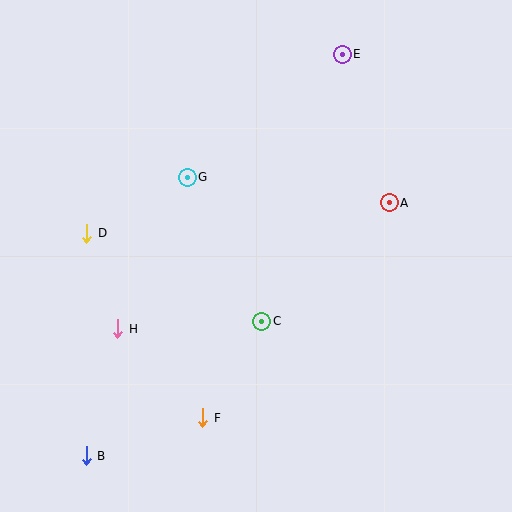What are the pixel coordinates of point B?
Point B is at (86, 456).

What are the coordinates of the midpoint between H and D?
The midpoint between H and D is at (102, 281).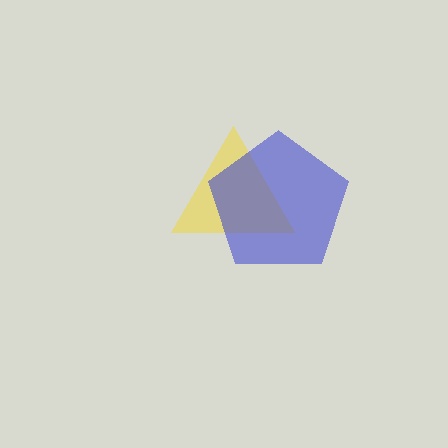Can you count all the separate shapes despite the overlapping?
Yes, there are 2 separate shapes.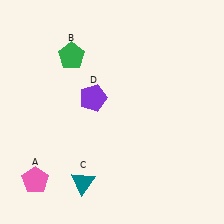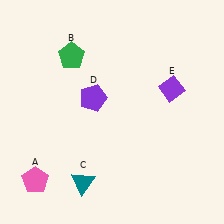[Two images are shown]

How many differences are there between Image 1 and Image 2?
There is 1 difference between the two images.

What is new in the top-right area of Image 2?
A purple diamond (E) was added in the top-right area of Image 2.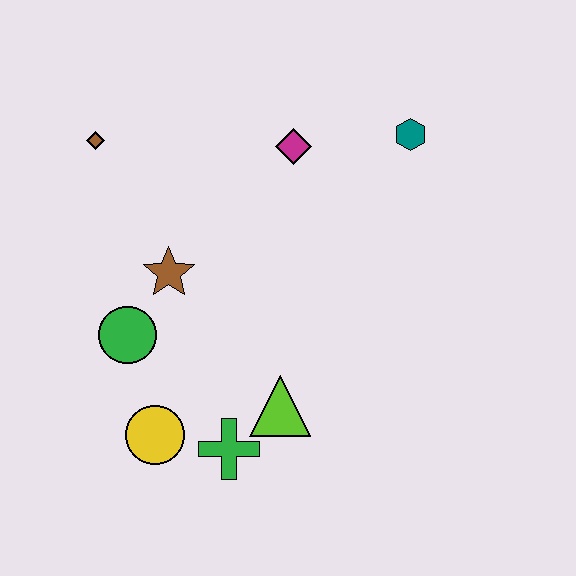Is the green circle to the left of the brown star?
Yes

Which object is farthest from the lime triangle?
The brown diamond is farthest from the lime triangle.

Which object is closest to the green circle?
The brown star is closest to the green circle.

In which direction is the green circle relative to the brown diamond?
The green circle is below the brown diamond.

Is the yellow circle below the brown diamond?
Yes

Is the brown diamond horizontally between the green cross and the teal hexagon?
No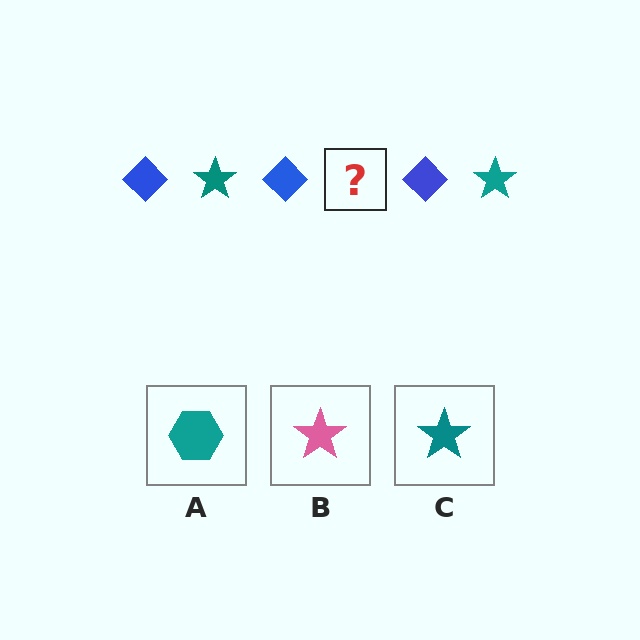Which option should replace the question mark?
Option C.